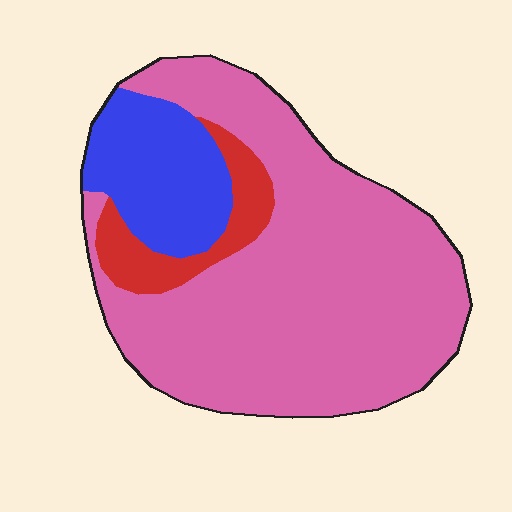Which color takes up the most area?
Pink, at roughly 75%.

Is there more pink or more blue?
Pink.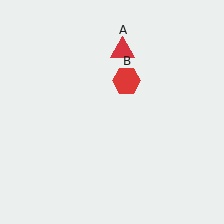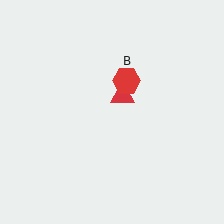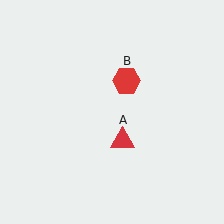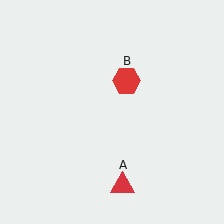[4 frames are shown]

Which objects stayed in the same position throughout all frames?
Red hexagon (object B) remained stationary.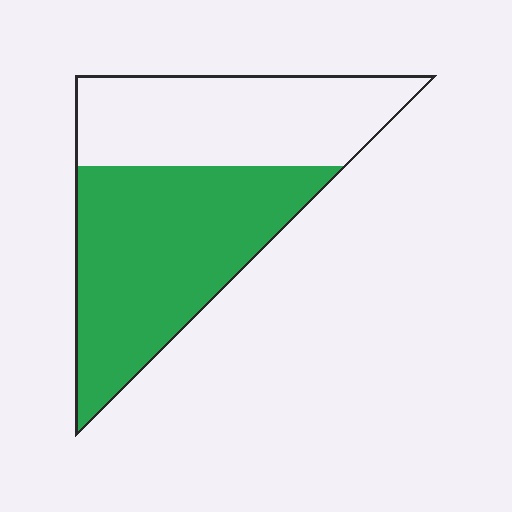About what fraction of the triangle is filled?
About three fifths (3/5).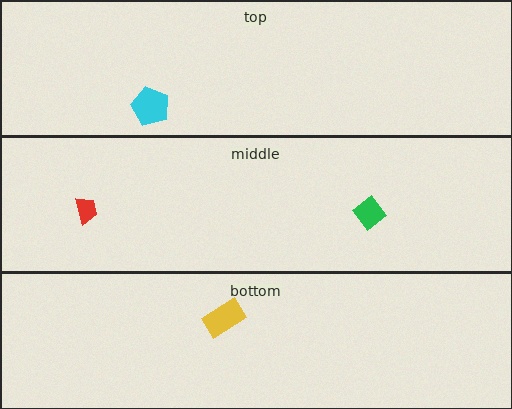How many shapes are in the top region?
1.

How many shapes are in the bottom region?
1.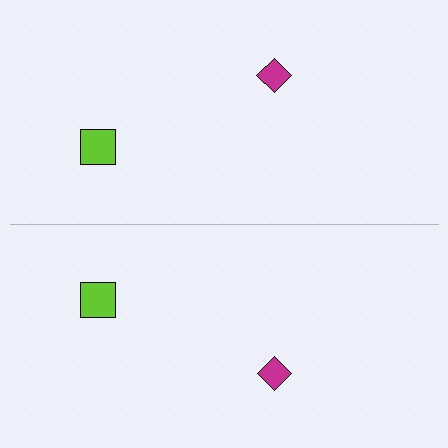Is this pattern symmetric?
Yes, this pattern has bilateral (reflection) symmetry.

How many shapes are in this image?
There are 4 shapes in this image.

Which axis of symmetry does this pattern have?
The pattern has a horizontal axis of symmetry running through the center of the image.